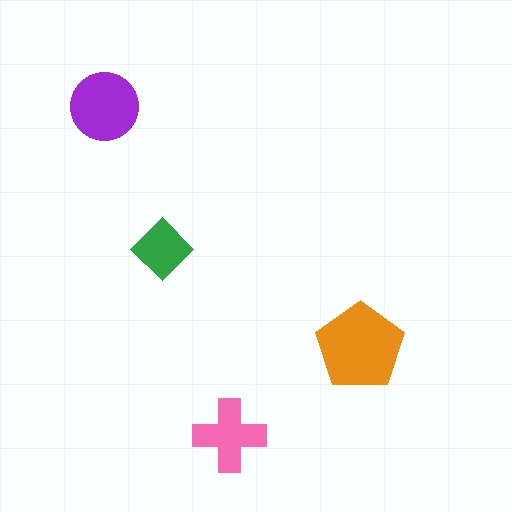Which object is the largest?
The orange pentagon.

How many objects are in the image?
There are 4 objects in the image.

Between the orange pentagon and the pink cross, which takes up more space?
The orange pentagon.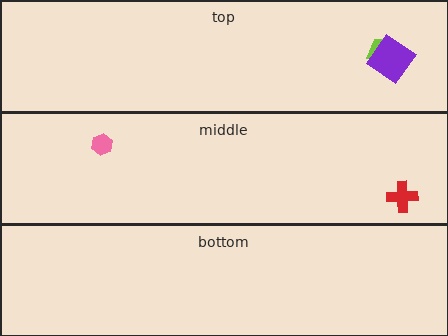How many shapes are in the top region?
2.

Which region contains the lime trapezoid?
The top region.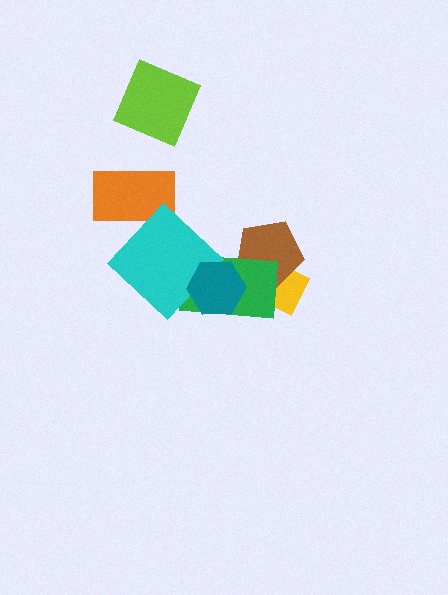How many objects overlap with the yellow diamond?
2 objects overlap with the yellow diamond.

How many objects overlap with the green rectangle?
4 objects overlap with the green rectangle.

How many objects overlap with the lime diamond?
0 objects overlap with the lime diamond.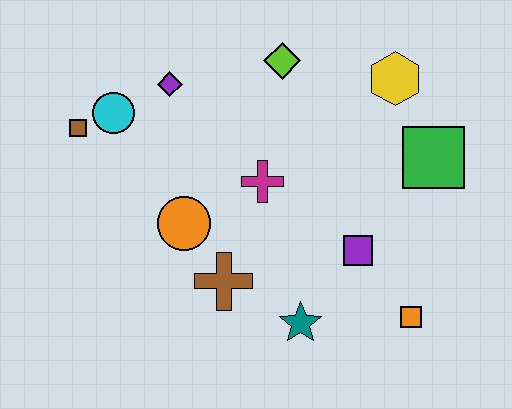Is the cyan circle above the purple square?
Yes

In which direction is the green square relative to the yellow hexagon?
The green square is below the yellow hexagon.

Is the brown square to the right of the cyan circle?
No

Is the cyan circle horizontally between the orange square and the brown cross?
No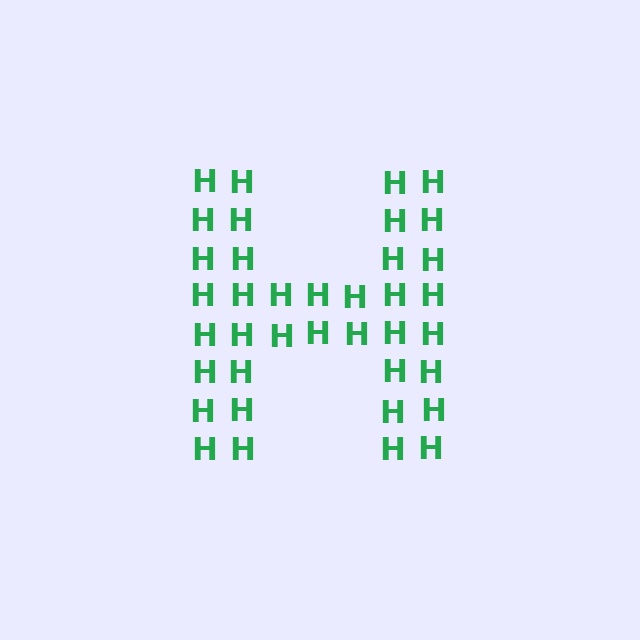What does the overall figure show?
The overall figure shows the letter H.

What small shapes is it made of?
It is made of small letter H's.